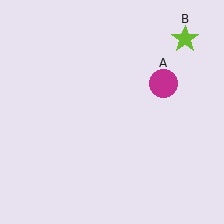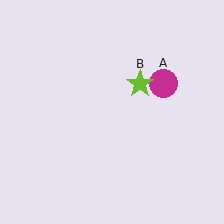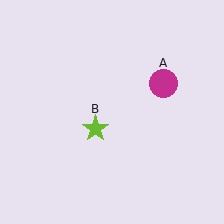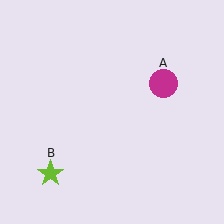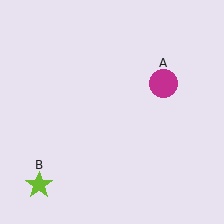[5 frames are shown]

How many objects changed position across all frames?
1 object changed position: lime star (object B).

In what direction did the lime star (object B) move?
The lime star (object B) moved down and to the left.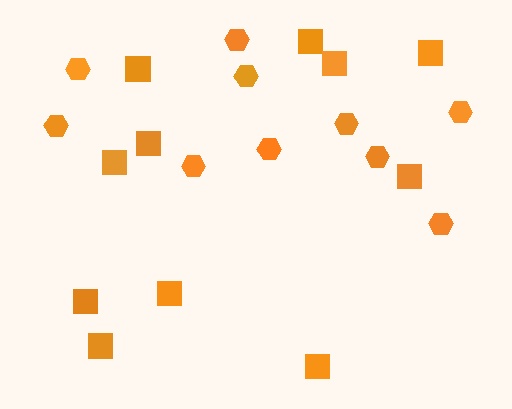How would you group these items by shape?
There are 2 groups: one group of hexagons (10) and one group of squares (11).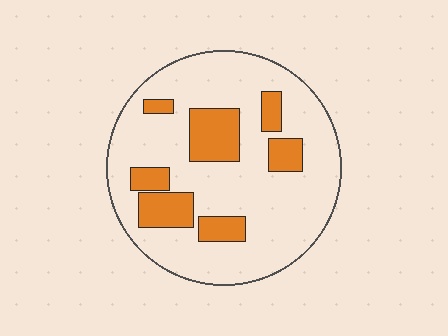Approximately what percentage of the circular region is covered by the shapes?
Approximately 20%.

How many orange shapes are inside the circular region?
7.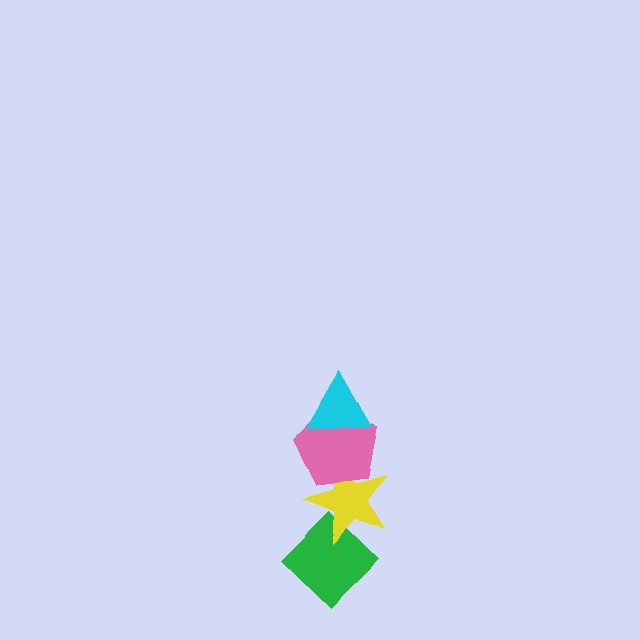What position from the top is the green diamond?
The green diamond is 4th from the top.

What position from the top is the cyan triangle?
The cyan triangle is 1st from the top.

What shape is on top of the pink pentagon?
The cyan triangle is on top of the pink pentagon.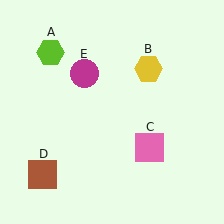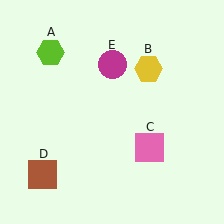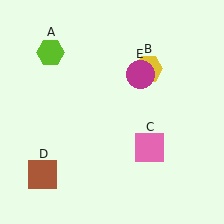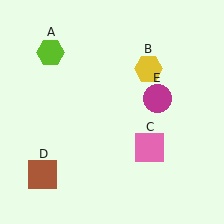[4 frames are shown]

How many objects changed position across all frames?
1 object changed position: magenta circle (object E).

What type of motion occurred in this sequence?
The magenta circle (object E) rotated clockwise around the center of the scene.